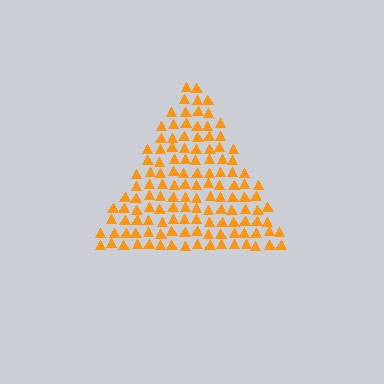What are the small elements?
The small elements are triangles.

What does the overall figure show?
The overall figure shows a triangle.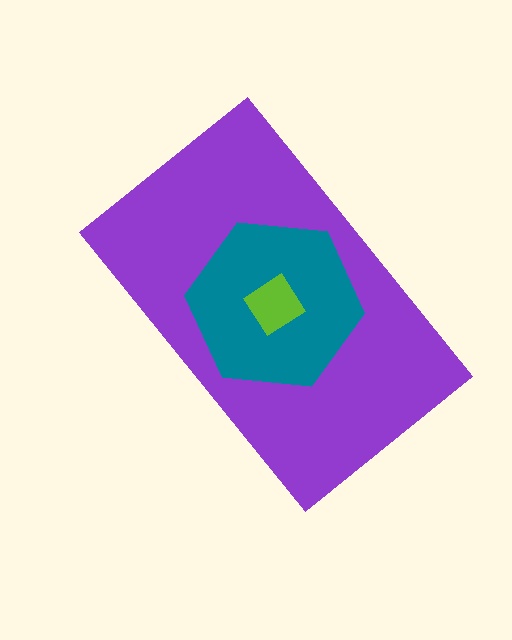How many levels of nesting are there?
3.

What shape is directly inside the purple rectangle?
The teal hexagon.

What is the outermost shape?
The purple rectangle.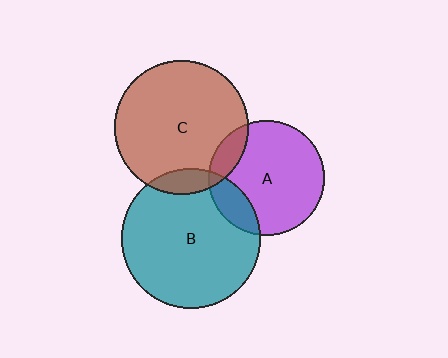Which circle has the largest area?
Circle B (teal).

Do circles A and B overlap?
Yes.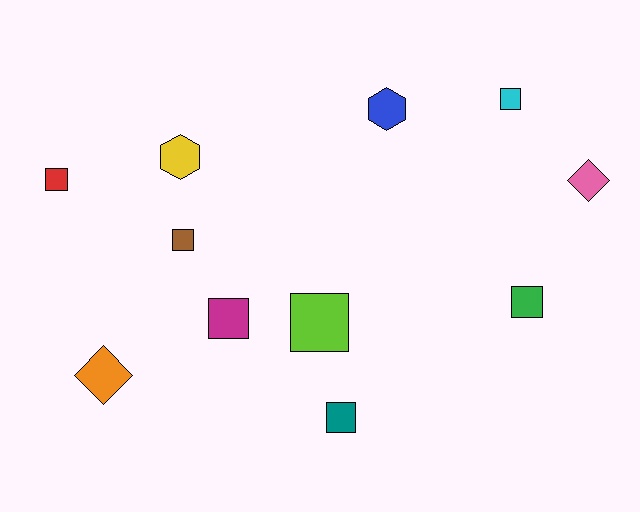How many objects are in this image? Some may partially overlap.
There are 11 objects.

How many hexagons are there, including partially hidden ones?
There are 2 hexagons.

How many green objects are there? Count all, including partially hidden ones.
There is 1 green object.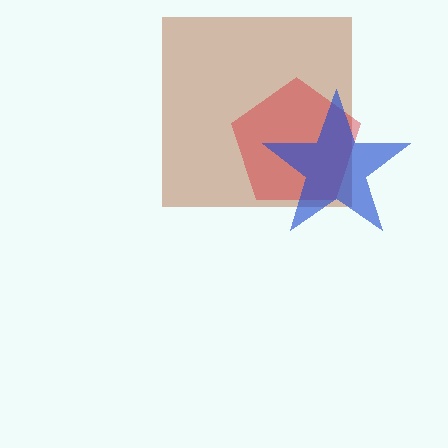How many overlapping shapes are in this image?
There are 3 overlapping shapes in the image.